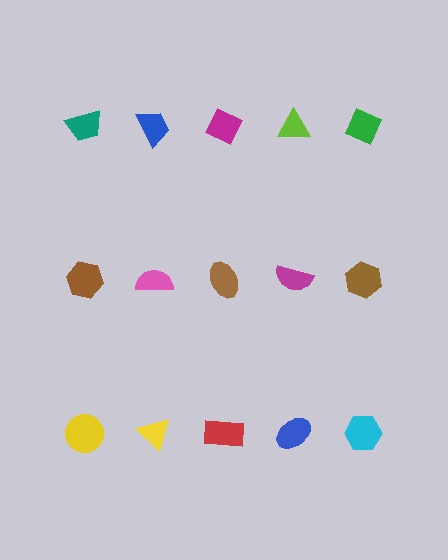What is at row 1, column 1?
A teal trapezoid.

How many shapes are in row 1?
5 shapes.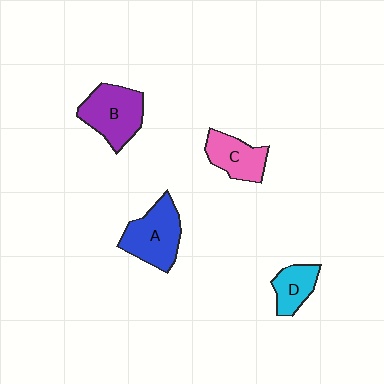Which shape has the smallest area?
Shape D (cyan).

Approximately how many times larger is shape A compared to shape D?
Approximately 1.7 times.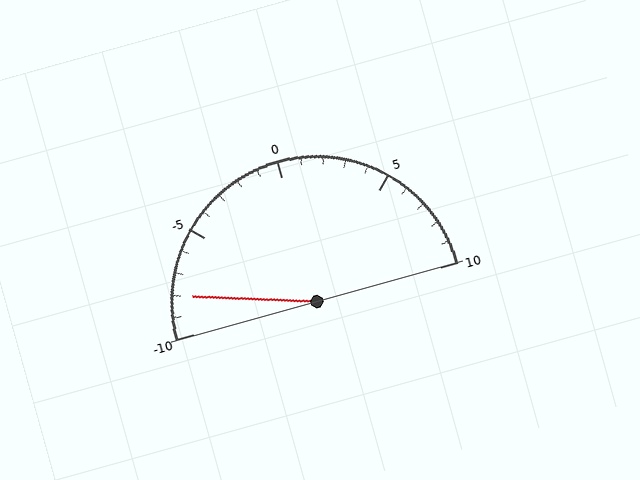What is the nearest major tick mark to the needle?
The nearest major tick mark is -10.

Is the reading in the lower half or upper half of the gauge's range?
The reading is in the lower half of the range (-10 to 10).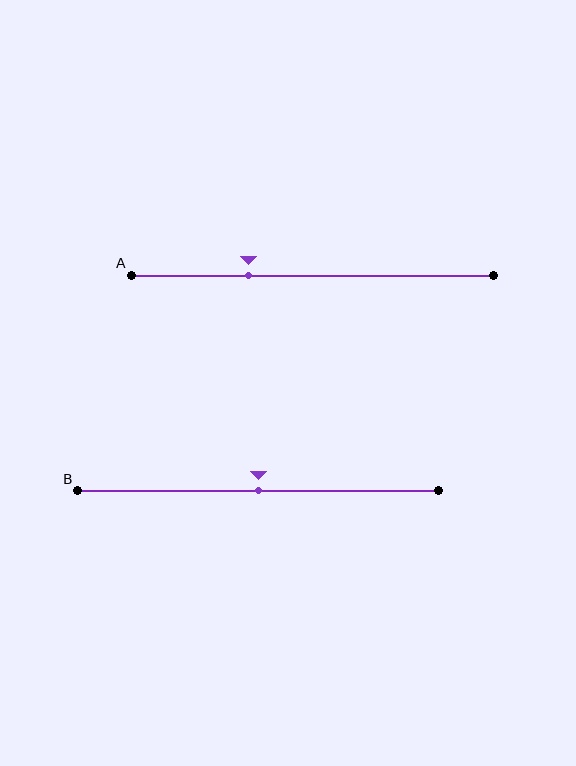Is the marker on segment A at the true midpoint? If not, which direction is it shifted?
No, the marker on segment A is shifted to the left by about 18% of the segment length.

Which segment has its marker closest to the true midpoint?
Segment B has its marker closest to the true midpoint.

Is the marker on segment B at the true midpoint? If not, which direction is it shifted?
Yes, the marker on segment B is at the true midpoint.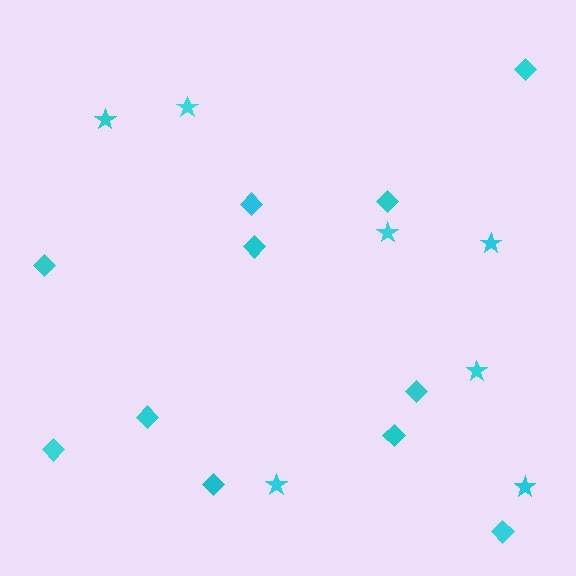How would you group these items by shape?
There are 2 groups: one group of diamonds (11) and one group of stars (7).